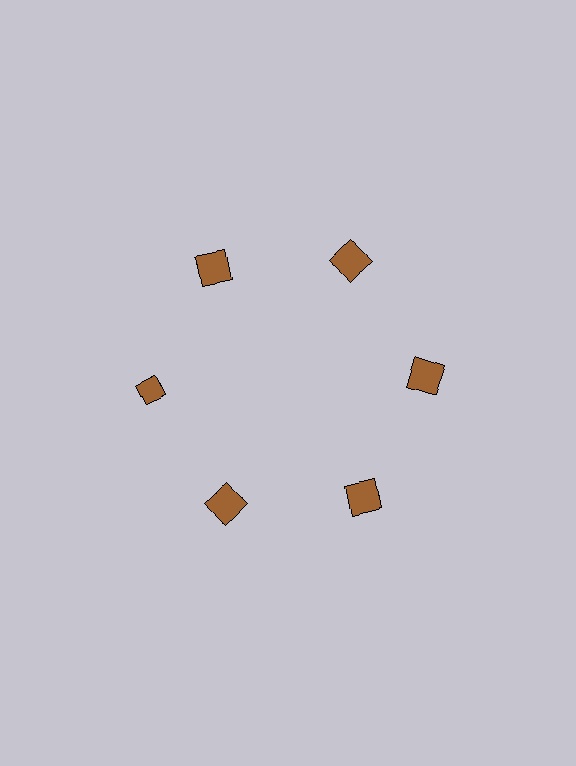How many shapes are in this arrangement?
There are 6 shapes arranged in a ring pattern.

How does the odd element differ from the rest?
It has a different shape: diamond instead of square.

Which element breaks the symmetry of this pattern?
The brown diamond at roughly the 9 o'clock position breaks the symmetry. All other shapes are brown squares.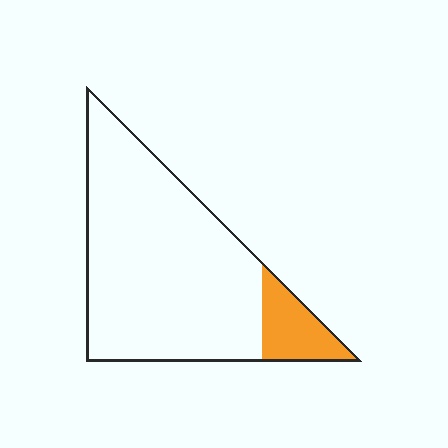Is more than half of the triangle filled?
No.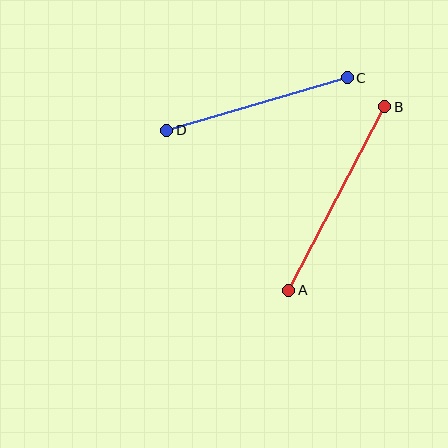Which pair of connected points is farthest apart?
Points A and B are farthest apart.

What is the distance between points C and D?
The distance is approximately 188 pixels.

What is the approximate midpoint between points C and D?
The midpoint is at approximately (257, 104) pixels.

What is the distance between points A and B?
The distance is approximately 207 pixels.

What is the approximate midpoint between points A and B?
The midpoint is at approximately (337, 199) pixels.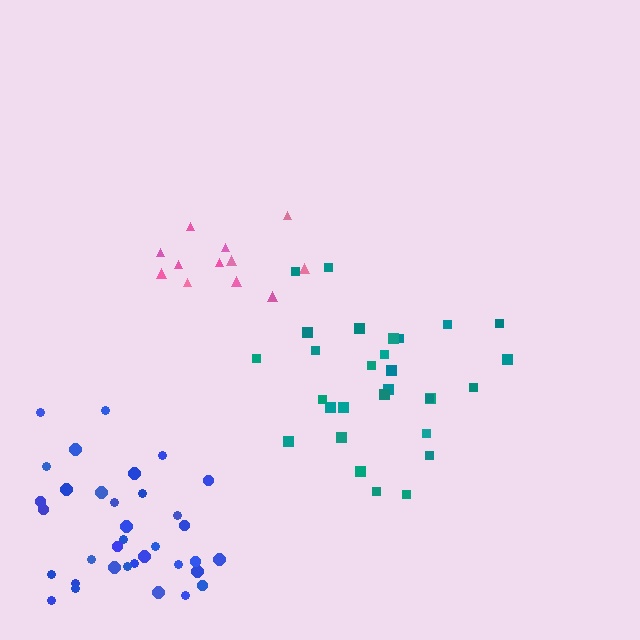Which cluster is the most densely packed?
Blue.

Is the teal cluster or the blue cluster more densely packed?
Blue.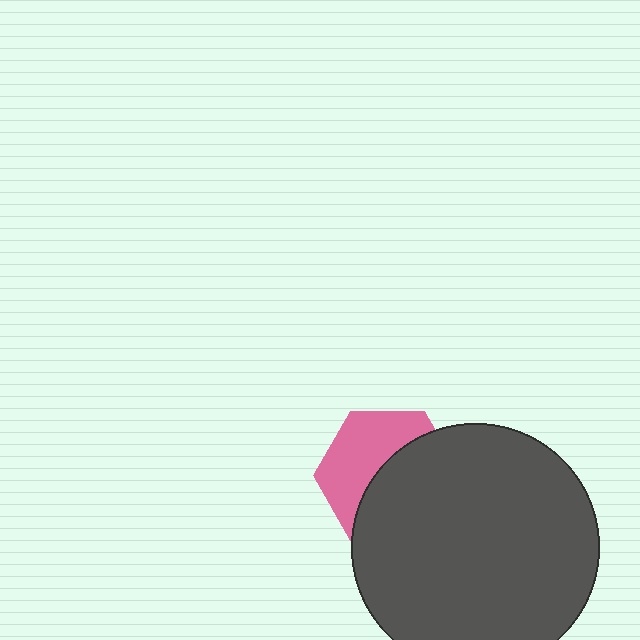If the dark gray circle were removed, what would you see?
You would see the complete pink hexagon.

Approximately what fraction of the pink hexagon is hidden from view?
Roughly 54% of the pink hexagon is hidden behind the dark gray circle.